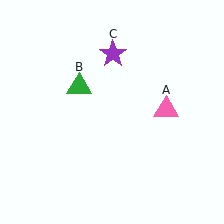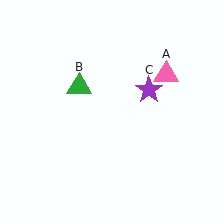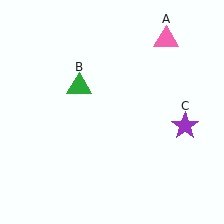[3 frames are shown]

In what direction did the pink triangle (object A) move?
The pink triangle (object A) moved up.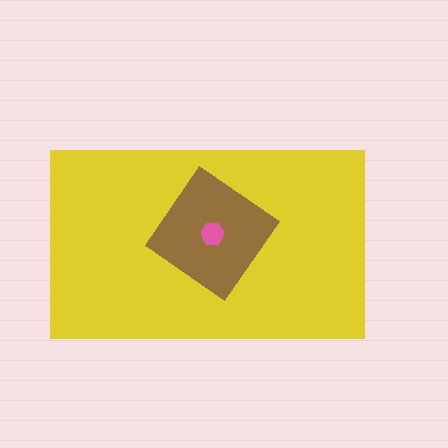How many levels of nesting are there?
3.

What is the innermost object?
The pink hexagon.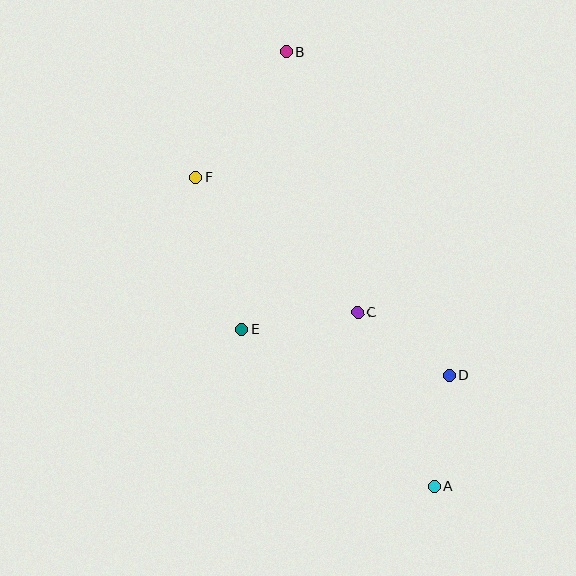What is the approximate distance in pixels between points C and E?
The distance between C and E is approximately 117 pixels.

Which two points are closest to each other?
Points C and D are closest to each other.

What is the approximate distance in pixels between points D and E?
The distance between D and E is approximately 213 pixels.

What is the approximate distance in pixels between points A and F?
The distance between A and F is approximately 391 pixels.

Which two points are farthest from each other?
Points A and B are farthest from each other.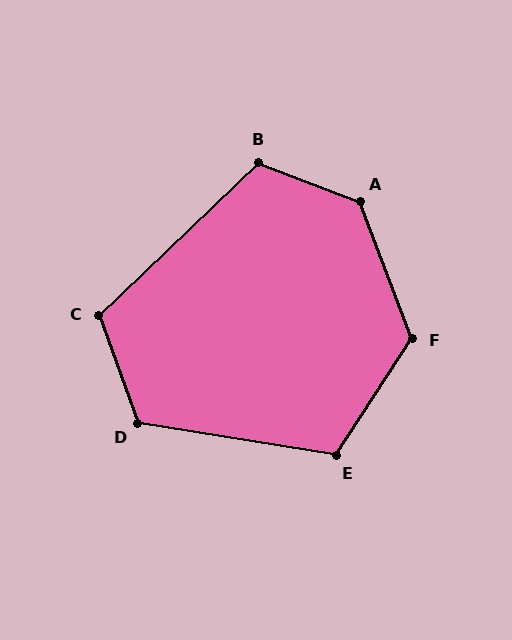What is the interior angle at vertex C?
Approximately 114 degrees (obtuse).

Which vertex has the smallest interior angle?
E, at approximately 114 degrees.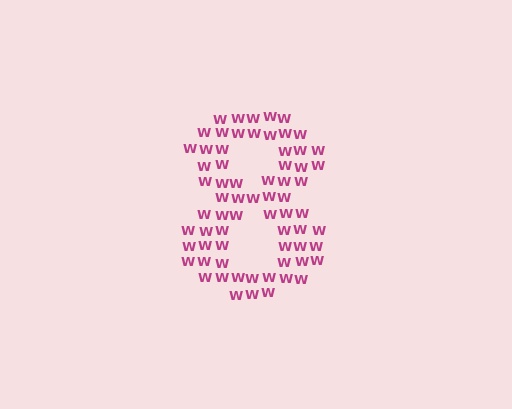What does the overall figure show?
The overall figure shows the digit 8.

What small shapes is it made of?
It is made of small letter W's.